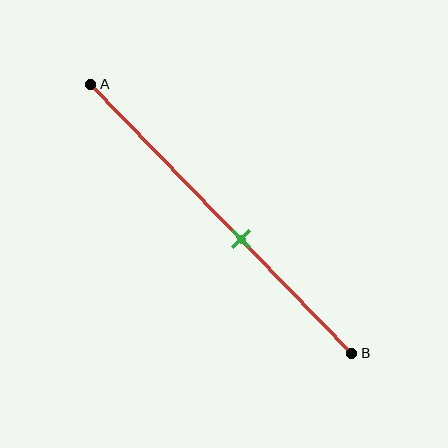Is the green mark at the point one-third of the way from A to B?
No, the mark is at about 60% from A, not at the 33% one-third point.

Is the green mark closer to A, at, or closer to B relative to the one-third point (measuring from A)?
The green mark is closer to point B than the one-third point of segment AB.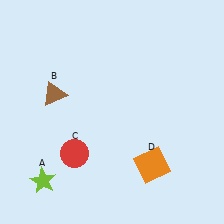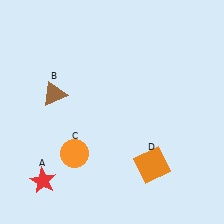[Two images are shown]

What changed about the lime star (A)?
In Image 1, A is lime. In Image 2, it changed to red.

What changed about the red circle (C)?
In Image 1, C is red. In Image 2, it changed to orange.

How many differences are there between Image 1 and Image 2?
There are 2 differences between the two images.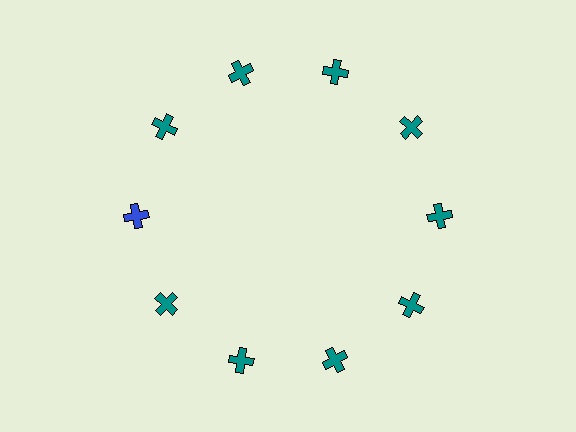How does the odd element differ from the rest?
It has a different color: blue instead of teal.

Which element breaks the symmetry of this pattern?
The blue cross at roughly the 9 o'clock position breaks the symmetry. All other shapes are teal crosses.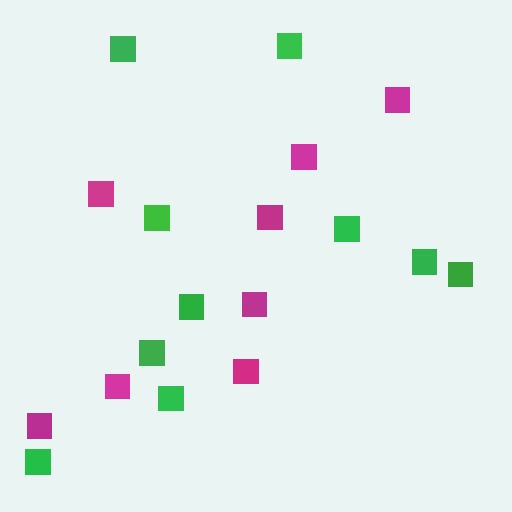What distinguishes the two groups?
There are 2 groups: one group of magenta squares (8) and one group of green squares (10).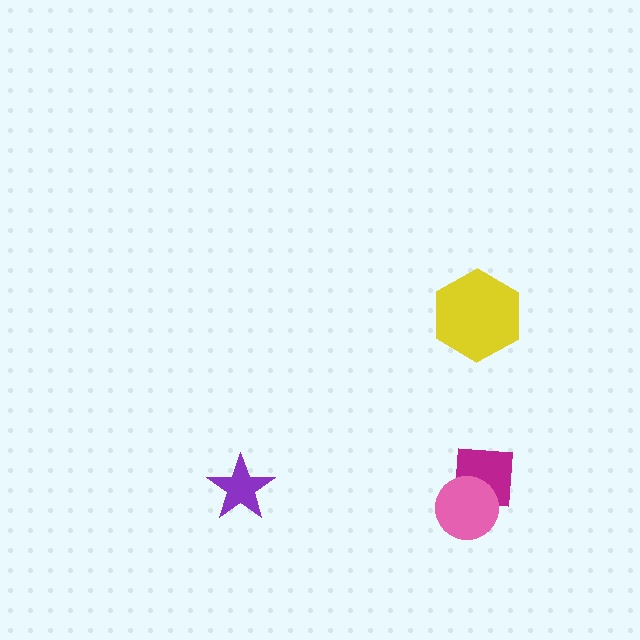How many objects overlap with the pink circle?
1 object overlaps with the pink circle.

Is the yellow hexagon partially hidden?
No, no other shape covers it.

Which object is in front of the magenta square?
The pink circle is in front of the magenta square.